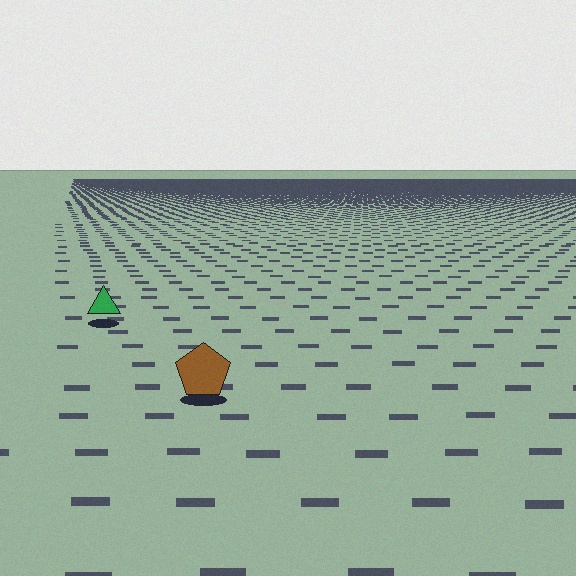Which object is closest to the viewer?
The brown pentagon is closest. The texture marks near it are larger and more spread out.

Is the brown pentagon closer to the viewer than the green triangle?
Yes. The brown pentagon is closer — you can tell from the texture gradient: the ground texture is coarser near it.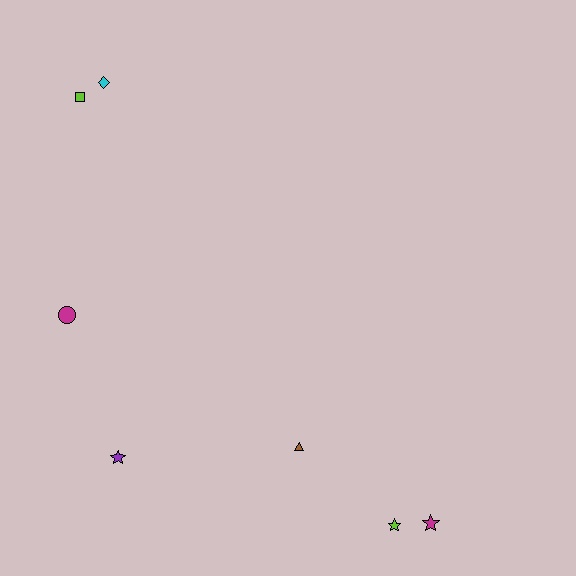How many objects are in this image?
There are 7 objects.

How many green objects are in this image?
There are no green objects.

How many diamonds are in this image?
There is 1 diamond.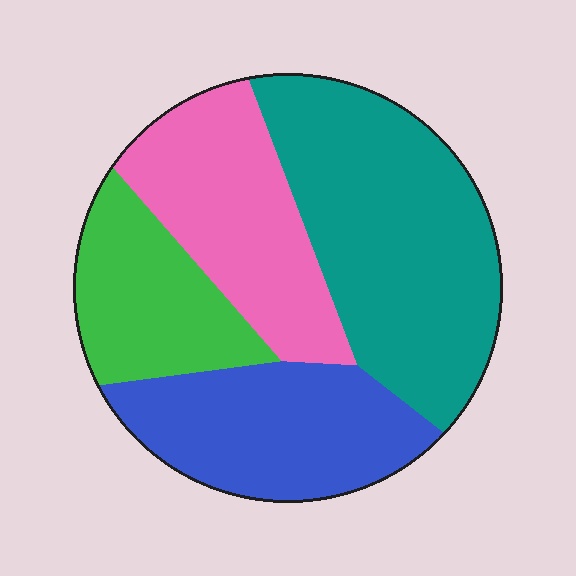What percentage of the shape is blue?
Blue covers roughly 25% of the shape.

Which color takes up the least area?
Green, at roughly 15%.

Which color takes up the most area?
Teal, at roughly 35%.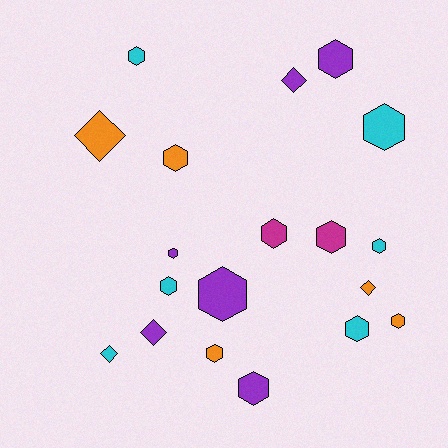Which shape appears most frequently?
Hexagon, with 14 objects.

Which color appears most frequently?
Cyan, with 6 objects.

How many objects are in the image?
There are 19 objects.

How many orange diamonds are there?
There are 2 orange diamonds.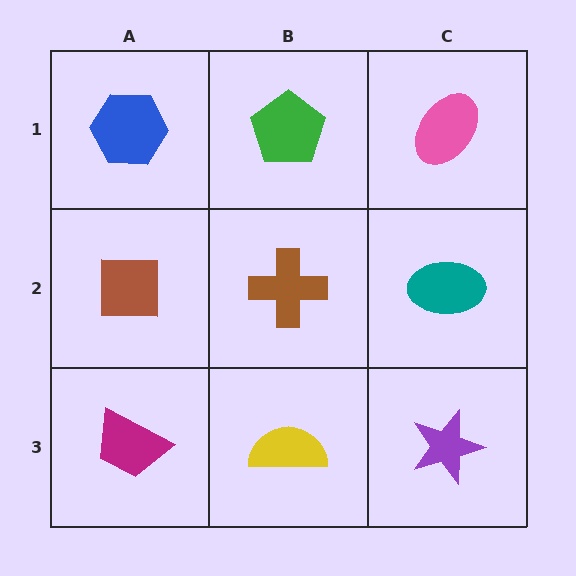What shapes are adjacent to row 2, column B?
A green pentagon (row 1, column B), a yellow semicircle (row 3, column B), a brown square (row 2, column A), a teal ellipse (row 2, column C).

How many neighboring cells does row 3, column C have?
2.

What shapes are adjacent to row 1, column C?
A teal ellipse (row 2, column C), a green pentagon (row 1, column B).